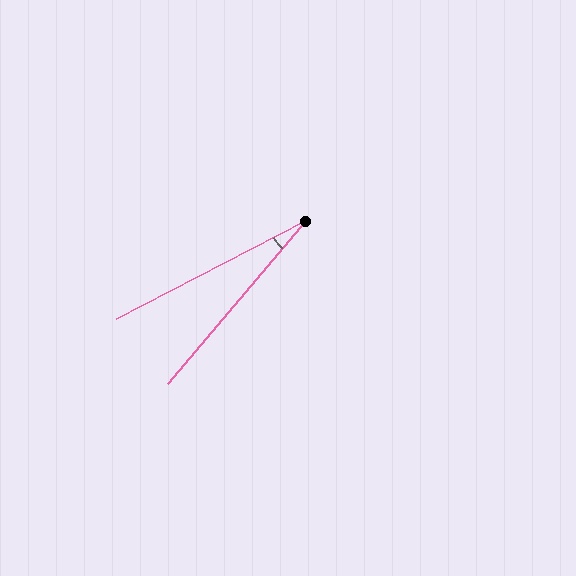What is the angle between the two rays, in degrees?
Approximately 22 degrees.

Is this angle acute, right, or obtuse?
It is acute.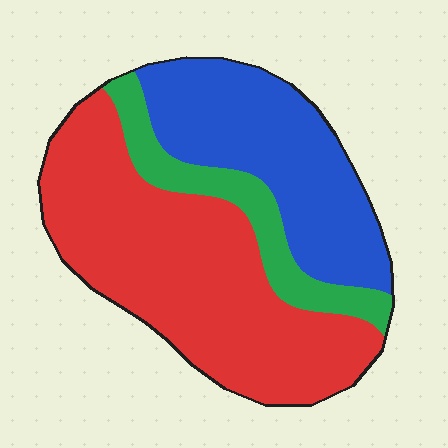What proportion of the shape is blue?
Blue takes up about one third (1/3) of the shape.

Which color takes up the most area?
Red, at roughly 55%.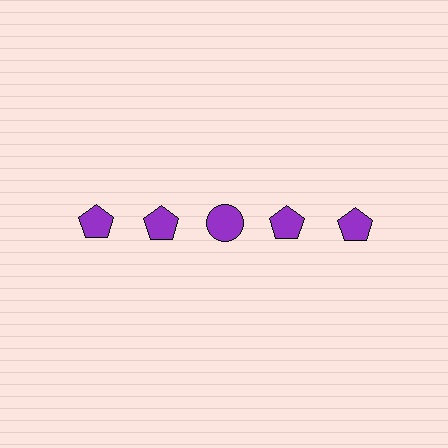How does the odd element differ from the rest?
It has a different shape: circle instead of pentagon.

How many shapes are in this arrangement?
There are 5 shapes arranged in a grid pattern.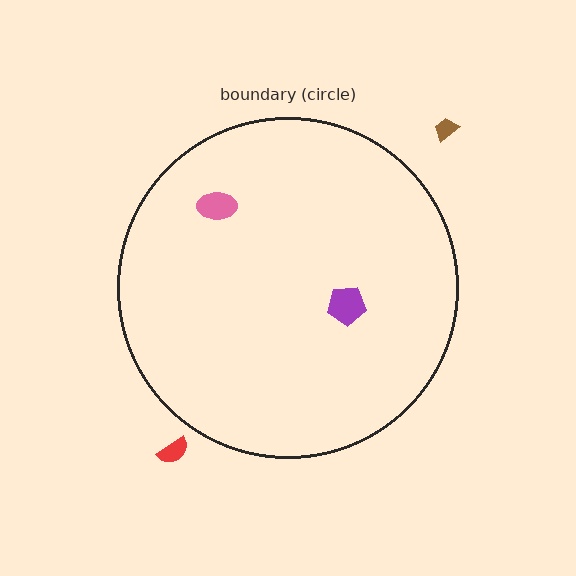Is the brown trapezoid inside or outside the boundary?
Outside.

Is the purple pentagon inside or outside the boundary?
Inside.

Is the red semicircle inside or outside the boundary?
Outside.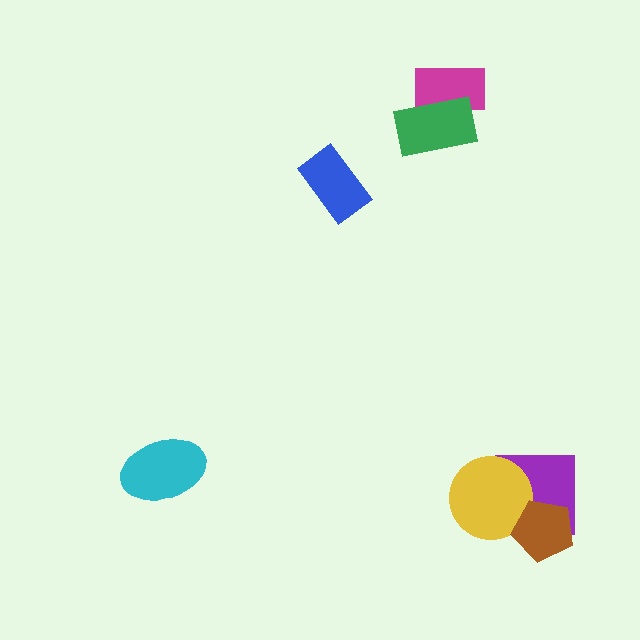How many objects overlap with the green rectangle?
1 object overlaps with the green rectangle.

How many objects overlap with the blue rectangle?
0 objects overlap with the blue rectangle.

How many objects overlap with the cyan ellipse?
0 objects overlap with the cyan ellipse.